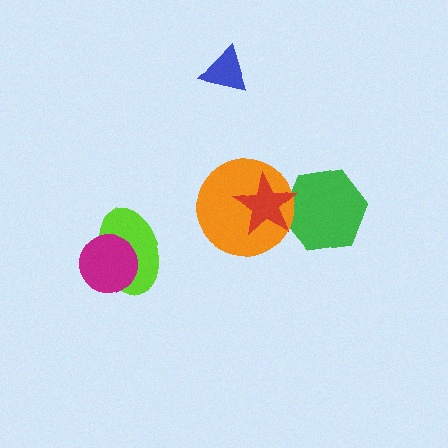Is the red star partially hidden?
No, no other shape covers it.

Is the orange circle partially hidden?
Yes, it is partially covered by another shape.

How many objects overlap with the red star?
2 objects overlap with the red star.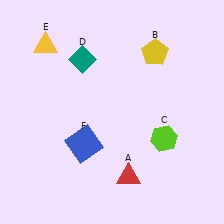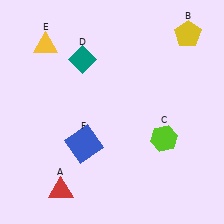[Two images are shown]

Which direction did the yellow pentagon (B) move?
The yellow pentagon (B) moved right.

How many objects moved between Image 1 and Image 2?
2 objects moved between the two images.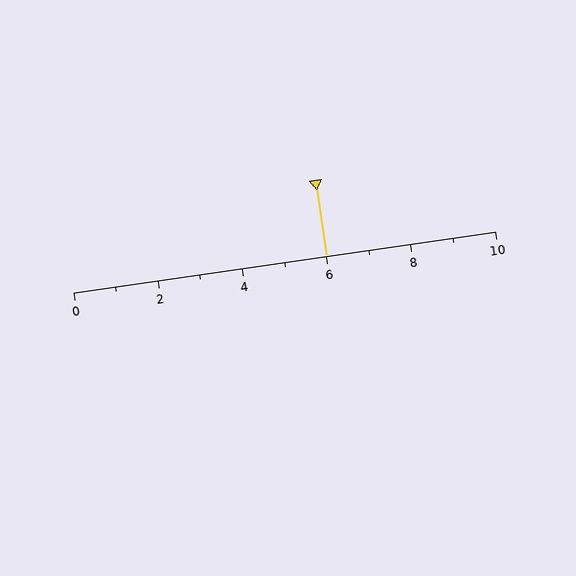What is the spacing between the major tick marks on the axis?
The major ticks are spaced 2 apart.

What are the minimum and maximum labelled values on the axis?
The axis runs from 0 to 10.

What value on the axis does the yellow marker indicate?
The marker indicates approximately 6.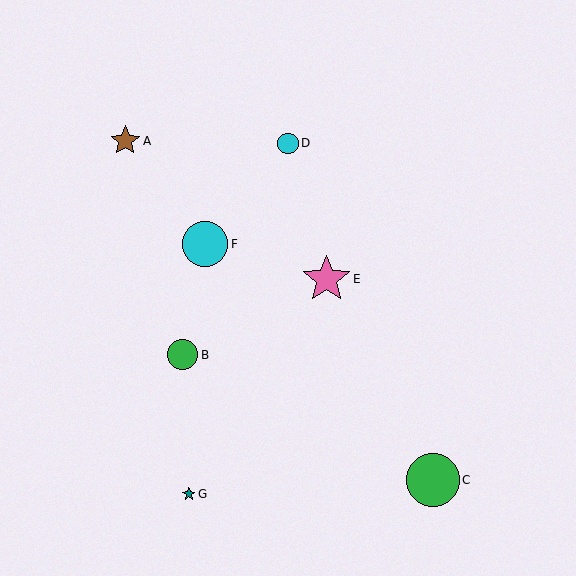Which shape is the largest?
The green circle (labeled C) is the largest.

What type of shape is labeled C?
Shape C is a green circle.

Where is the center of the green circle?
The center of the green circle is at (433, 480).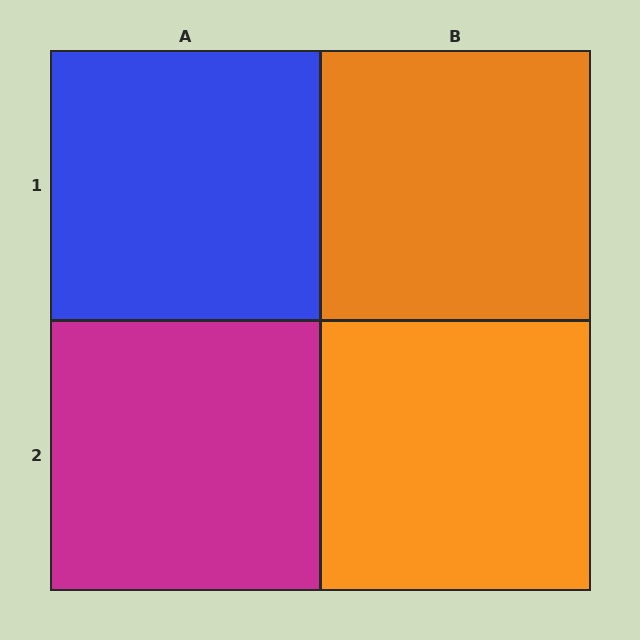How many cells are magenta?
1 cell is magenta.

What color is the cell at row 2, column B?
Orange.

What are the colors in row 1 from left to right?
Blue, orange.